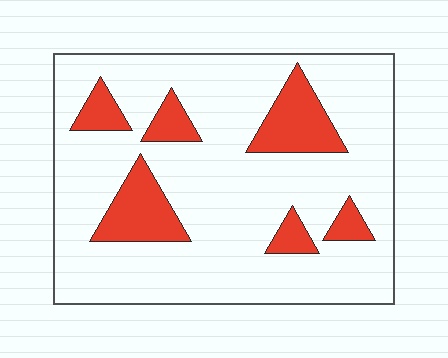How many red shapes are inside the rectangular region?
6.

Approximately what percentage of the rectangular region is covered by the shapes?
Approximately 20%.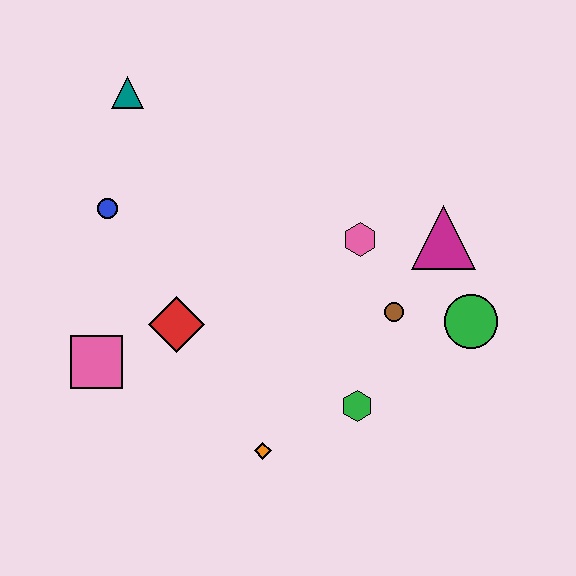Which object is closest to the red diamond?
The pink square is closest to the red diamond.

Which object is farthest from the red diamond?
The green circle is farthest from the red diamond.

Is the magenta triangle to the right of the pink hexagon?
Yes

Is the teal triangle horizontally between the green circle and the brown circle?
No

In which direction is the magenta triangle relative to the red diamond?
The magenta triangle is to the right of the red diamond.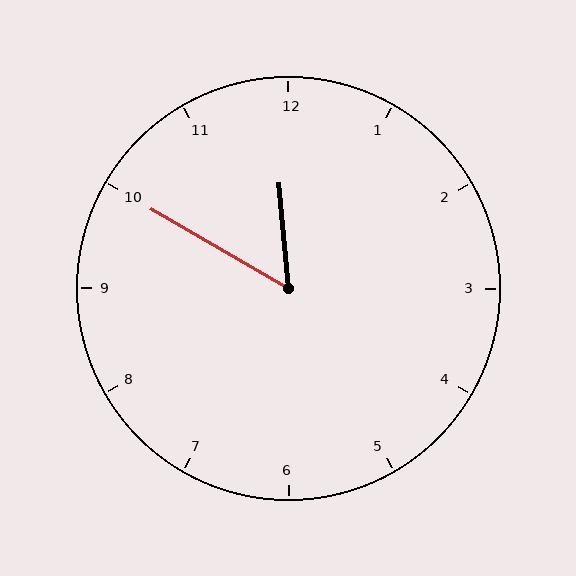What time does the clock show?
11:50.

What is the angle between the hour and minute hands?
Approximately 55 degrees.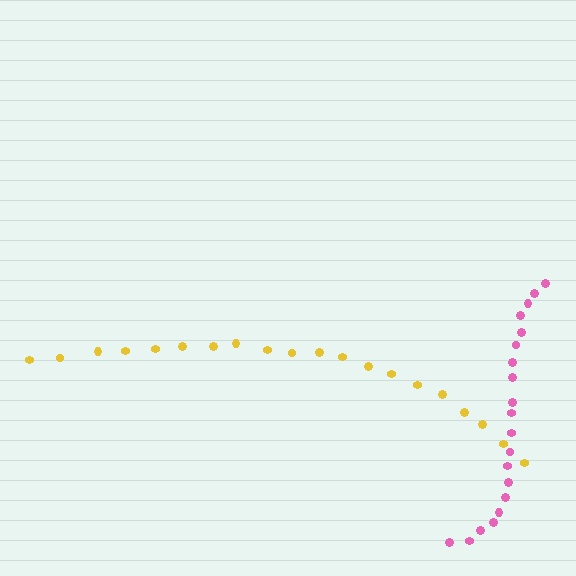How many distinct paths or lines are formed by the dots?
There are 2 distinct paths.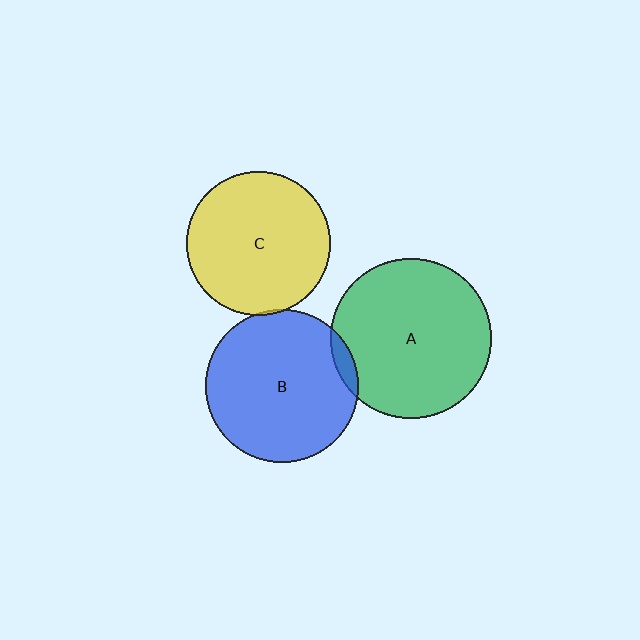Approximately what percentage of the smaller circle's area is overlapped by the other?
Approximately 5%.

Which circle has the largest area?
Circle A (green).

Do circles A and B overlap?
Yes.